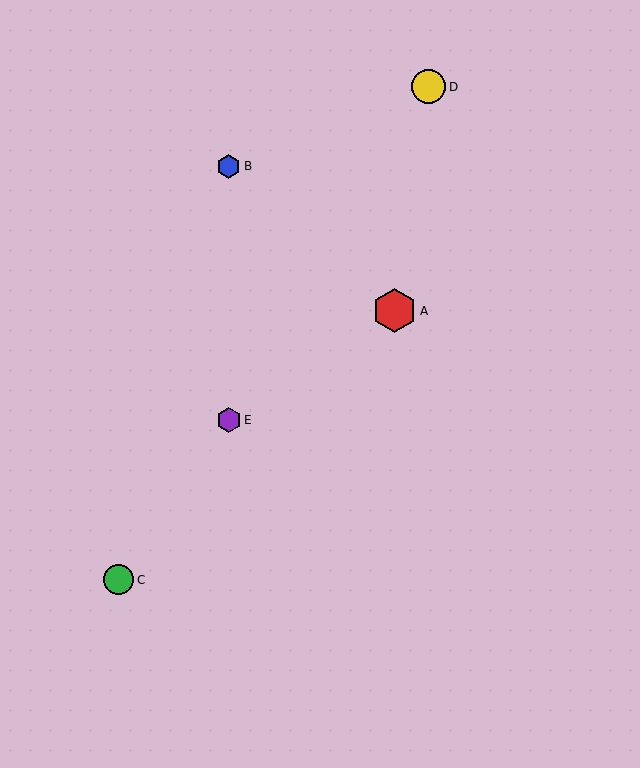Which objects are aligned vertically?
Objects B, E are aligned vertically.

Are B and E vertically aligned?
Yes, both are at x≈229.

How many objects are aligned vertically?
2 objects (B, E) are aligned vertically.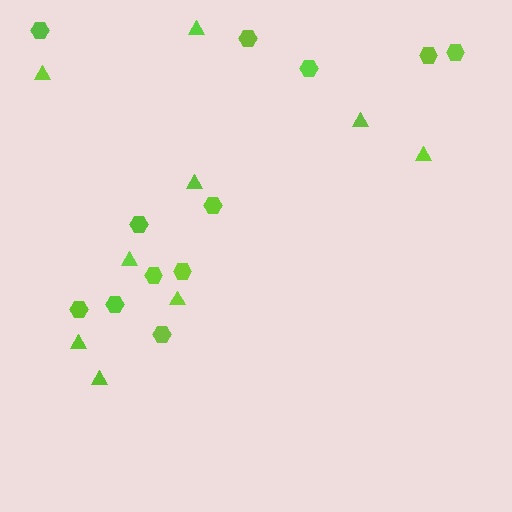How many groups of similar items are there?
There are 2 groups: one group of hexagons (12) and one group of triangles (9).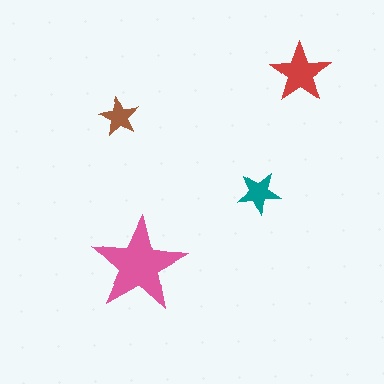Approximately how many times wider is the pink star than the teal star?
About 2 times wider.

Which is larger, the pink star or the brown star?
The pink one.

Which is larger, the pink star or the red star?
The pink one.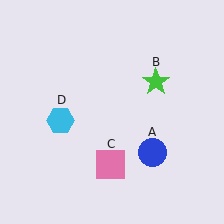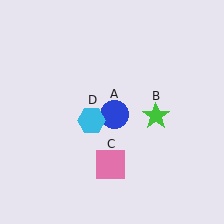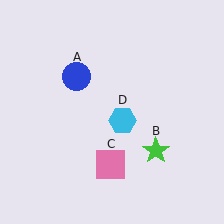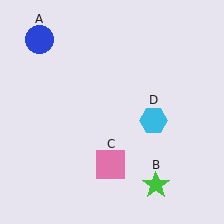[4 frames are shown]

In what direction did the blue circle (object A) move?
The blue circle (object A) moved up and to the left.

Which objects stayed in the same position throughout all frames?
Pink square (object C) remained stationary.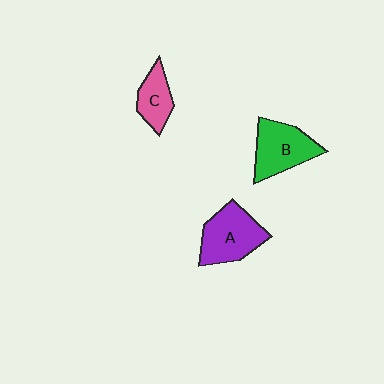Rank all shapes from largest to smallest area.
From largest to smallest: A (purple), B (green), C (pink).